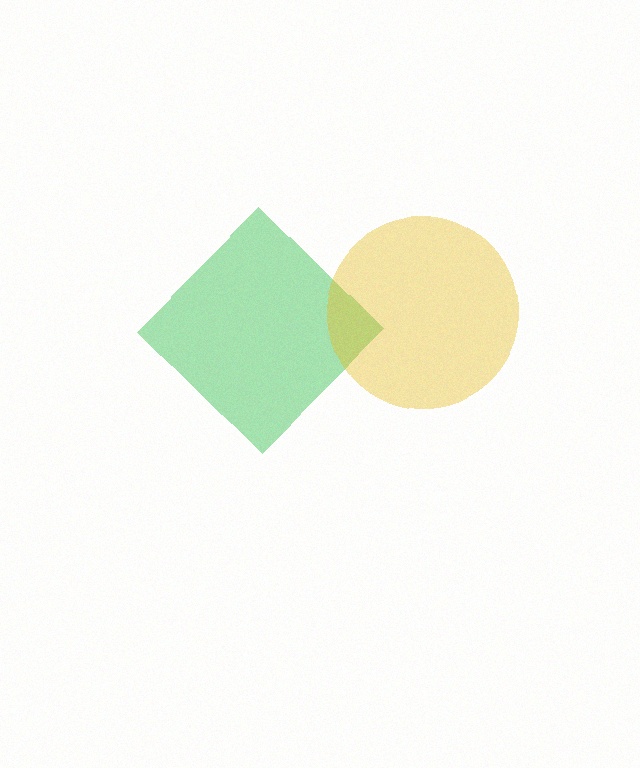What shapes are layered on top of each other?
The layered shapes are: a green diamond, a yellow circle.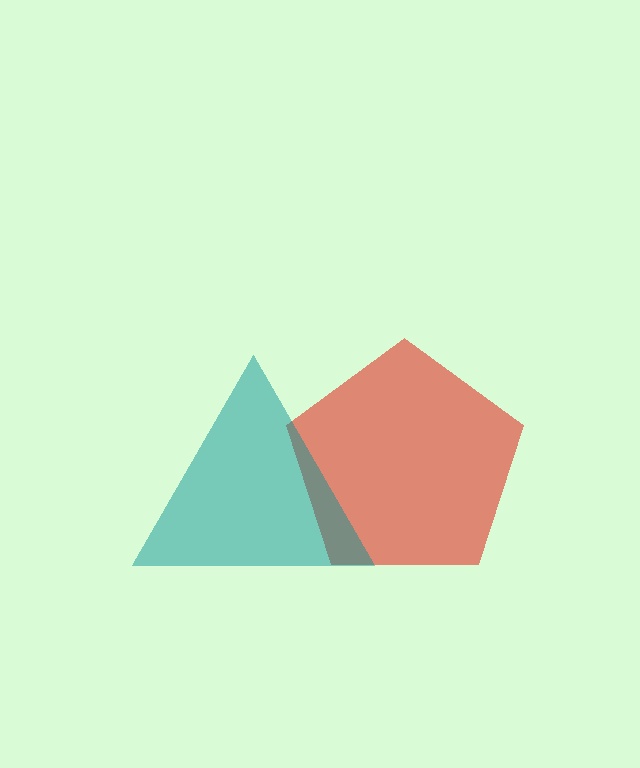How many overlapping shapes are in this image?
There are 2 overlapping shapes in the image.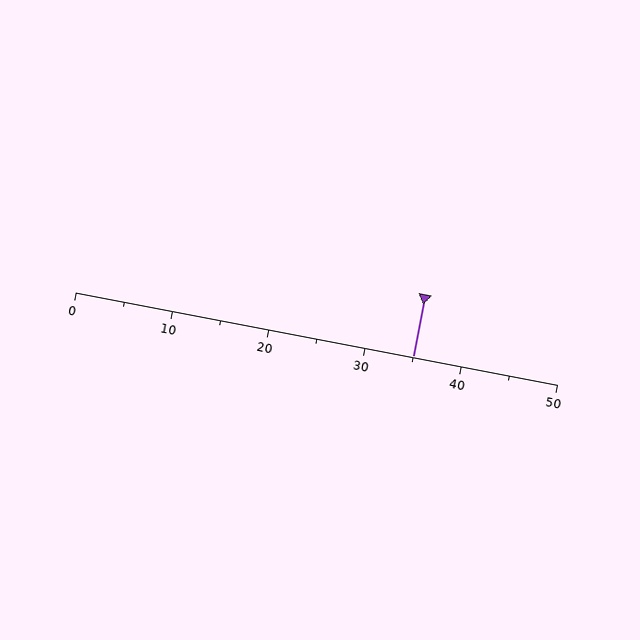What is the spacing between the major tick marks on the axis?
The major ticks are spaced 10 apart.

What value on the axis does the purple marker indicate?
The marker indicates approximately 35.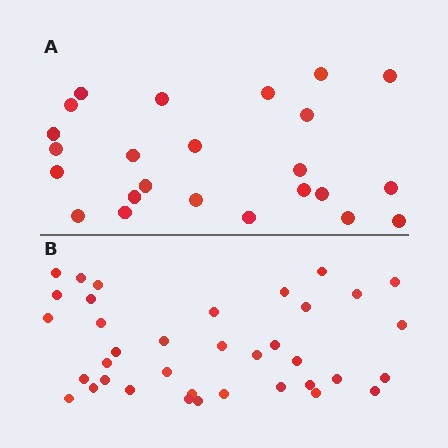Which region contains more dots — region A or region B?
Region B (the bottom region) has more dots.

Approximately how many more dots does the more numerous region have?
Region B has approximately 15 more dots than region A.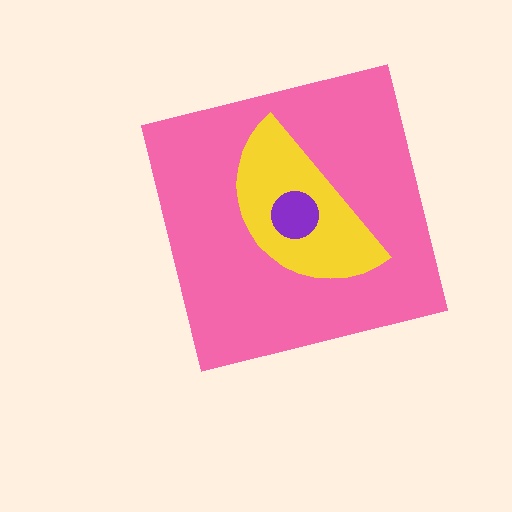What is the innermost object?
The purple circle.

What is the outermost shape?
The pink square.